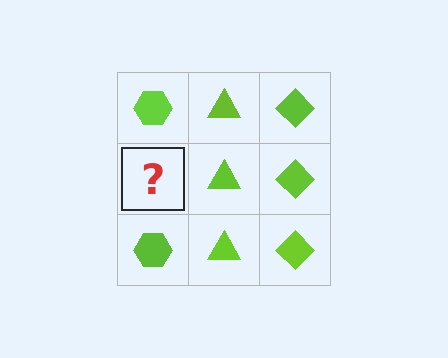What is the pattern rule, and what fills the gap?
The rule is that each column has a consistent shape. The gap should be filled with a lime hexagon.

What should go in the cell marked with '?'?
The missing cell should contain a lime hexagon.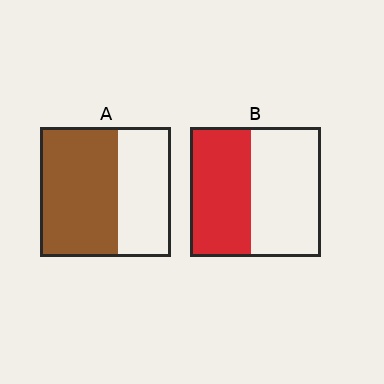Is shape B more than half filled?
Roughly half.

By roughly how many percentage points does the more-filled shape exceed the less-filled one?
By roughly 15 percentage points (A over B).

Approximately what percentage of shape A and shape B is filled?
A is approximately 60% and B is approximately 45%.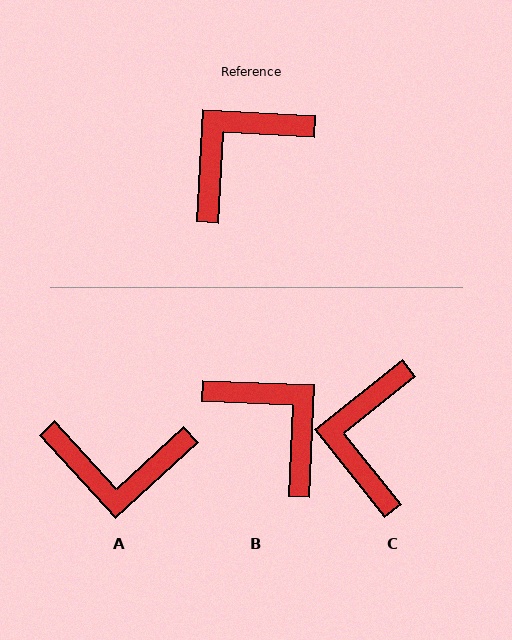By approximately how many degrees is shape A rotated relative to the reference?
Approximately 136 degrees counter-clockwise.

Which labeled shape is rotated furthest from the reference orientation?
A, about 136 degrees away.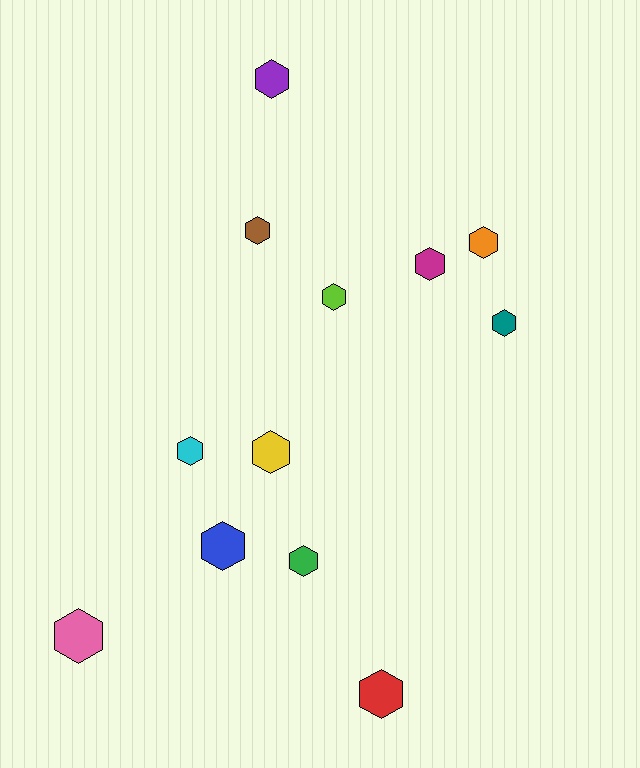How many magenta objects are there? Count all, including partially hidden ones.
There is 1 magenta object.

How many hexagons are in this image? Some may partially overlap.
There are 12 hexagons.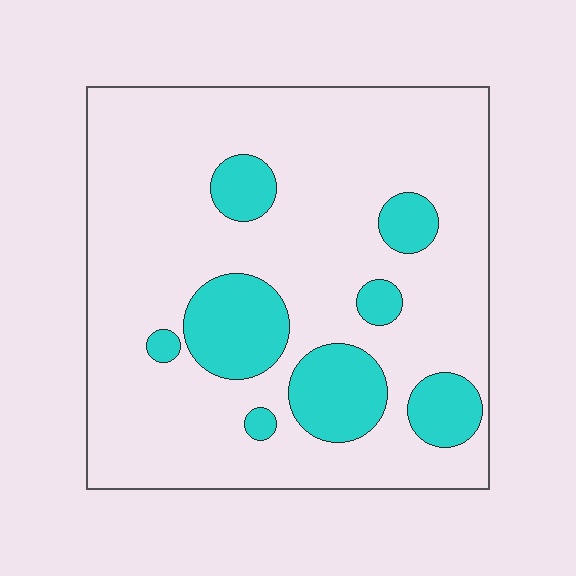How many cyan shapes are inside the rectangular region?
8.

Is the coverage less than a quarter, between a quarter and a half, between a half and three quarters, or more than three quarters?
Less than a quarter.